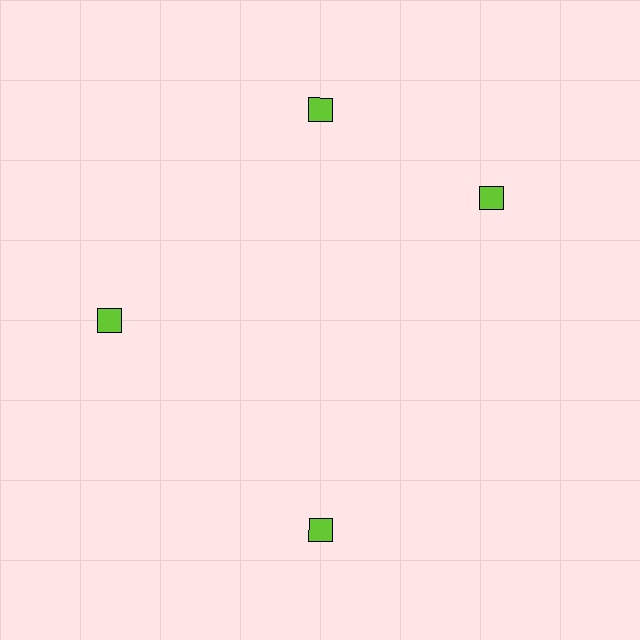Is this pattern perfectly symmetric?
No. The 4 lime diamonds are arranged in a ring, but one element near the 3 o'clock position is rotated out of alignment along the ring, breaking the 4-fold rotational symmetry.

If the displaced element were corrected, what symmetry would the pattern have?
It would have 4-fold rotational symmetry — the pattern would map onto itself every 90 degrees.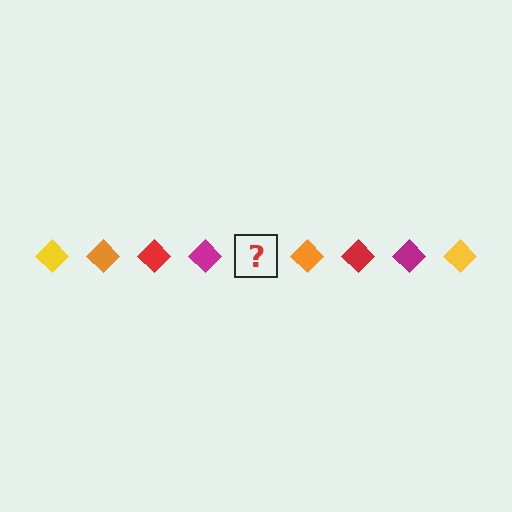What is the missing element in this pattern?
The missing element is a yellow diamond.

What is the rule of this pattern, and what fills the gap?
The rule is that the pattern cycles through yellow, orange, red, magenta diamonds. The gap should be filled with a yellow diamond.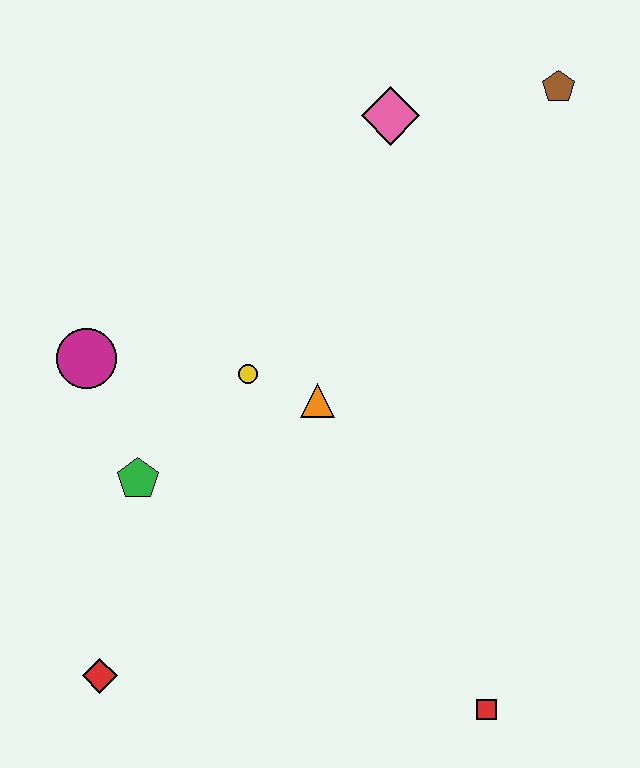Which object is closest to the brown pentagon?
The pink diamond is closest to the brown pentagon.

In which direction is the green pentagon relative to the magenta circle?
The green pentagon is below the magenta circle.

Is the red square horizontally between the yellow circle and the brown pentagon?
Yes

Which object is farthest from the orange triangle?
The brown pentagon is farthest from the orange triangle.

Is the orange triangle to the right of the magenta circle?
Yes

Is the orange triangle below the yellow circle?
Yes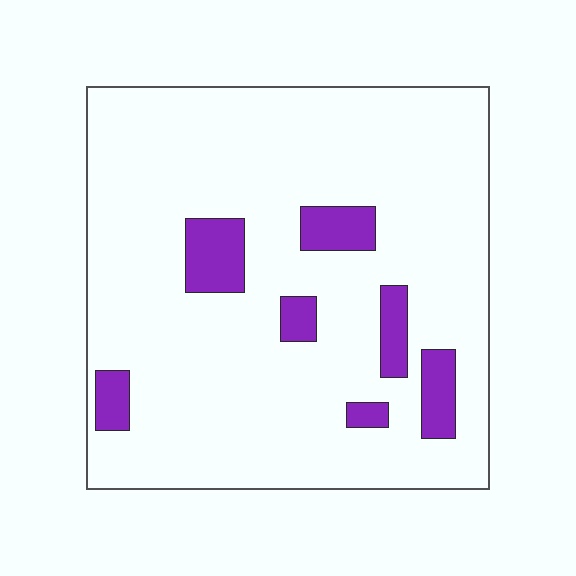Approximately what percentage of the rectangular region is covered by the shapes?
Approximately 10%.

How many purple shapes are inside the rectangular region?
7.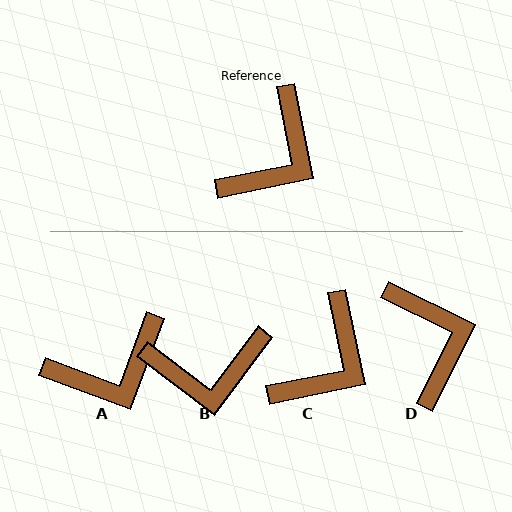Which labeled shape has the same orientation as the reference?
C.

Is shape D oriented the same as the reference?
No, it is off by about 52 degrees.